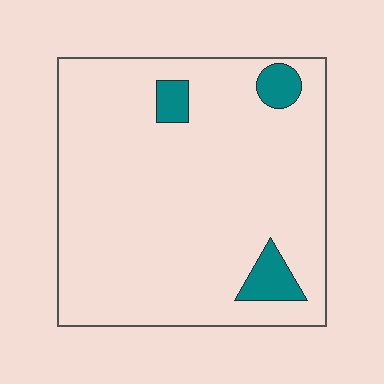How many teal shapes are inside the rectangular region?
3.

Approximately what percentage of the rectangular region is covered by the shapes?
Approximately 10%.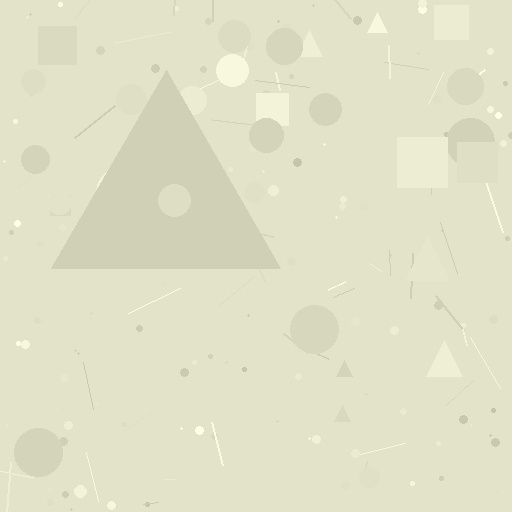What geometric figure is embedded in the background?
A triangle is embedded in the background.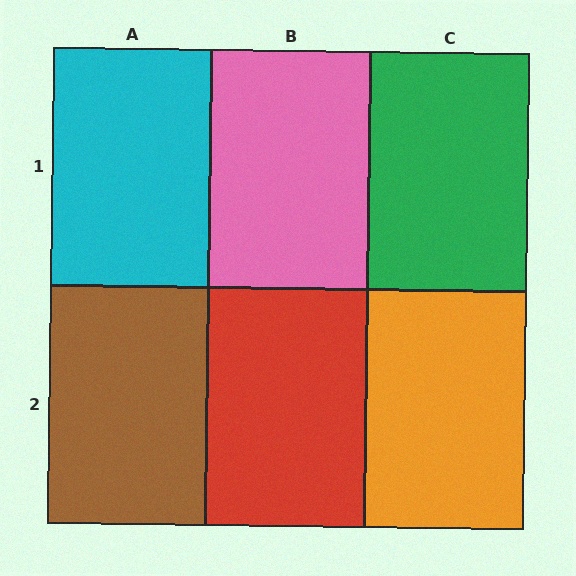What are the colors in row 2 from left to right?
Brown, red, orange.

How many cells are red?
1 cell is red.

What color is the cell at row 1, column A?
Cyan.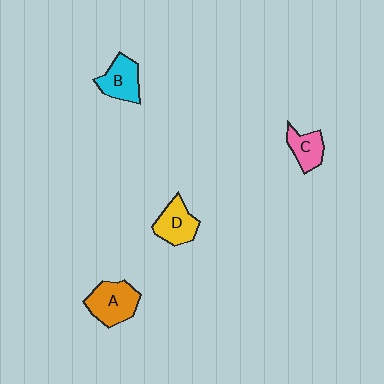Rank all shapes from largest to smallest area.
From largest to smallest: A (orange), B (cyan), D (yellow), C (pink).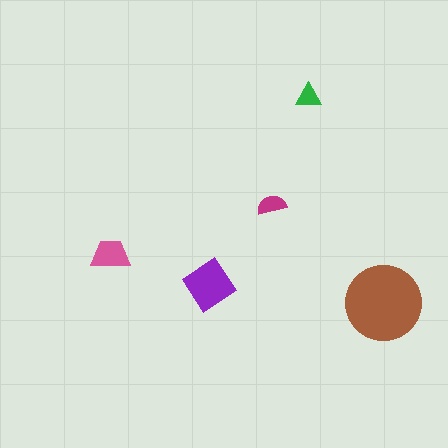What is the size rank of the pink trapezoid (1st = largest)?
3rd.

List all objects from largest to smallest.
The brown circle, the purple diamond, the pink trapezoid, the magenta semicircle, the green triangle.